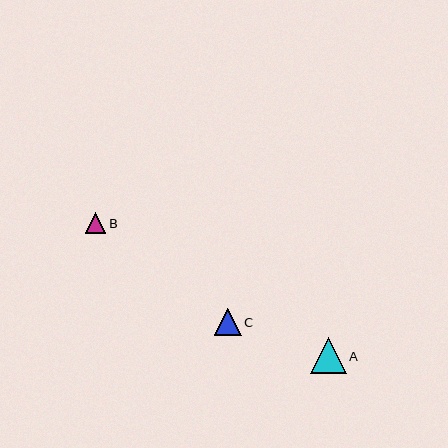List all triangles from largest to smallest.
From largest to smallest: A, C, B.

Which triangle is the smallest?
Triangle B is the smallest with a size of approximately 21 pixels.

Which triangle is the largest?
Triangle A is the largest with a size of approximately 36 pixels.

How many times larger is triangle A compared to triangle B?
Triangle A is approximately 1.7 times the size of triangle B.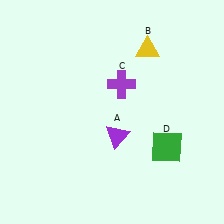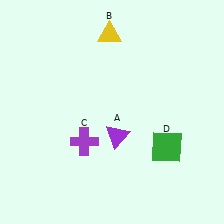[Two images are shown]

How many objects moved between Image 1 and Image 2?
2 objects moved between the two images.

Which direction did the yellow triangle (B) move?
The yellow triangle (B) moved left.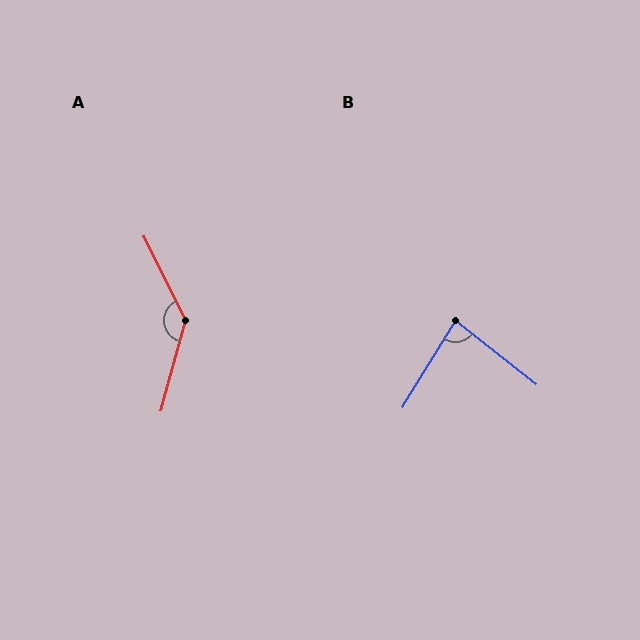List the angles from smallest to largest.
B (83°), A (138°).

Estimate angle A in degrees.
Approximately 138 degrees.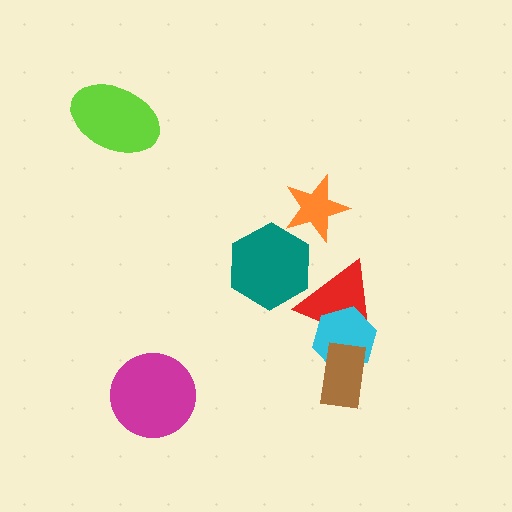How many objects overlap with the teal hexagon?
1 object overlaps with the teal hexagon.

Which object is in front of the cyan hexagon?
The brown rectangle is in front of the cyan hexagon.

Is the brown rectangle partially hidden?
No, no other shape covers it.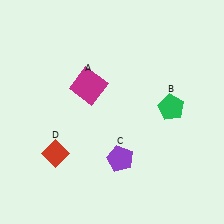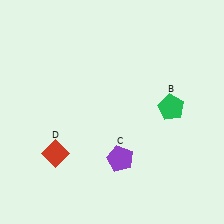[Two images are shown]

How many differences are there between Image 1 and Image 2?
There is 1 difference between the two images.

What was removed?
The magenta square (A) was removed in Image 2.